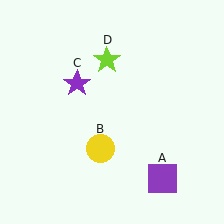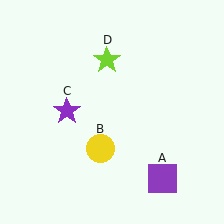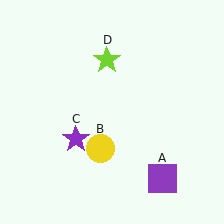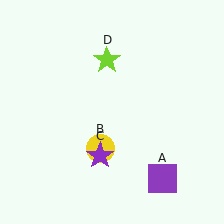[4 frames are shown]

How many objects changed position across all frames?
1 object changed position: purple star (object C).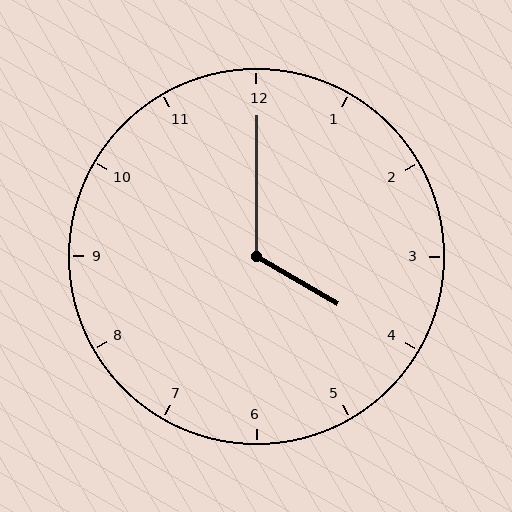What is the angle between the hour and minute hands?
Approximately 120 degrees.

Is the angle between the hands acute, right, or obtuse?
It is obtuse.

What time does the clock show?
4:00.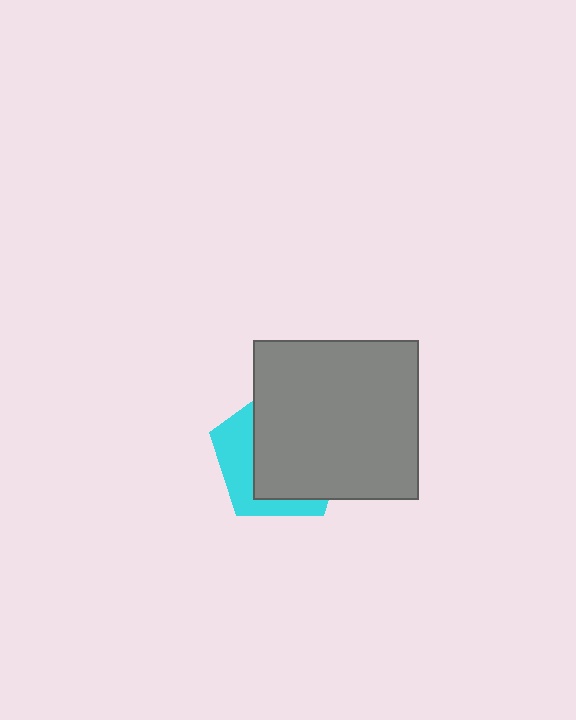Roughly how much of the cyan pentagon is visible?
A small part of it is visible (roughly 34%).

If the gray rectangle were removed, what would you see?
You would see the complete cyan pentagon.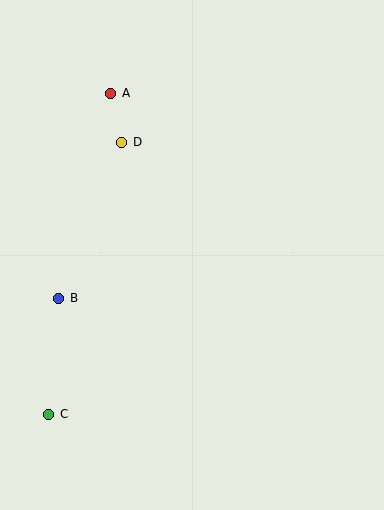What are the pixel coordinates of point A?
Point A is at (111, 93).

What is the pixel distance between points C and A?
The distance between C and A is 327 pixels.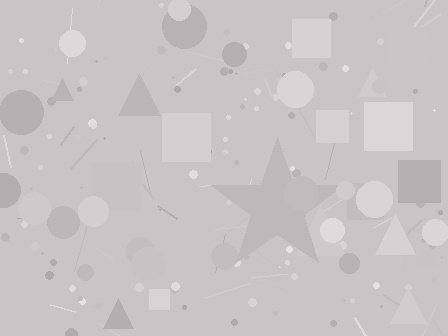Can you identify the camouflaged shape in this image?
The camouflaged shape is a star.